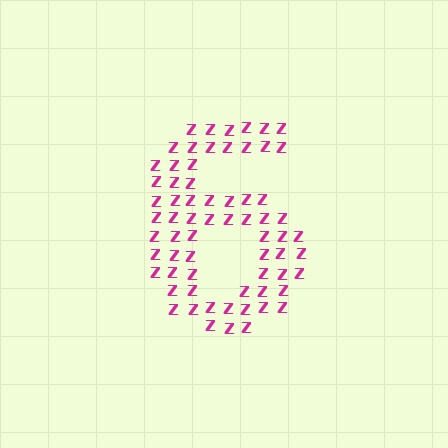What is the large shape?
The large shape is the digit 6.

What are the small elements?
The small elements are letter Z's.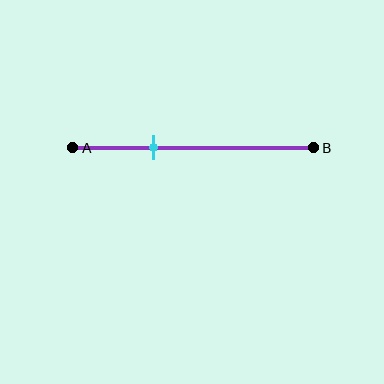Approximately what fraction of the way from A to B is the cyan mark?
The cyan mark is approximately 35% of the way from A to B.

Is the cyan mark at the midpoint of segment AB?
No, the mark is at about 35% from A, not at the 50% midpoint.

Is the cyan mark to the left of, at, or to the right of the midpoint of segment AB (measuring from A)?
The cyan mark is to the left of the midpoint of segment AB.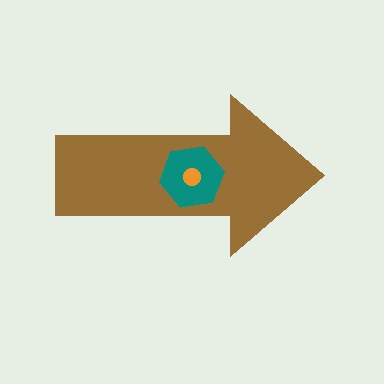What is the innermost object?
The orange circle.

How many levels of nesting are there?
3.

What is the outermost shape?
The brown arrow.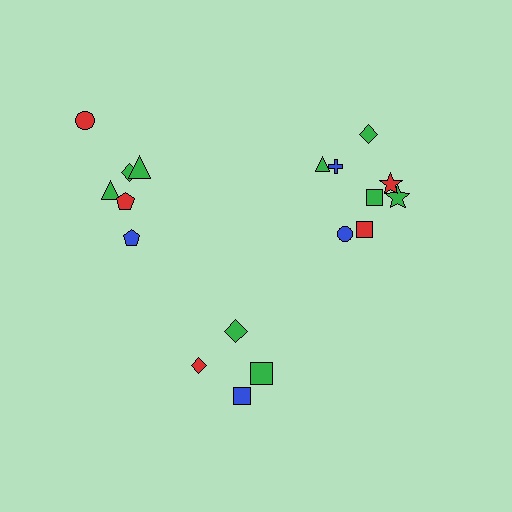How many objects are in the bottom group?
There are 4 objects.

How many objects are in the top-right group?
There are 8 objects.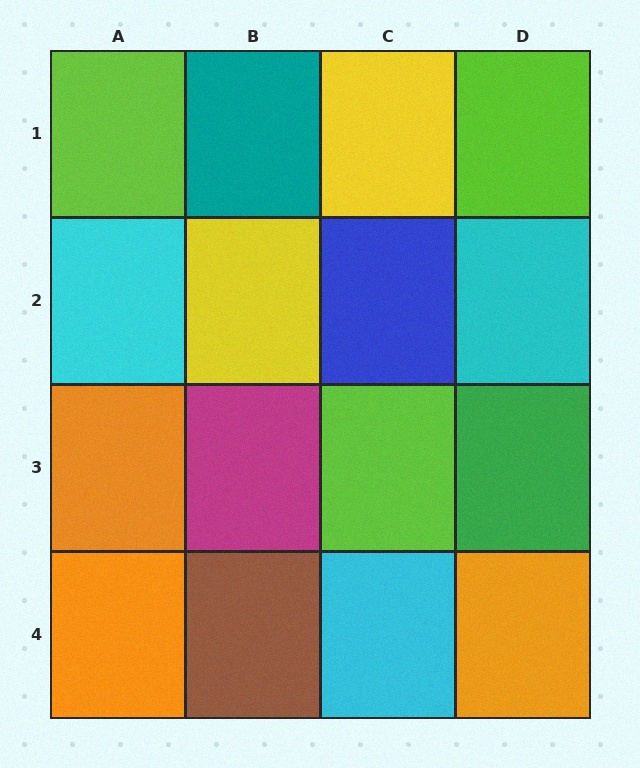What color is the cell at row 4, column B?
Brown.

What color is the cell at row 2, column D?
Cyan.